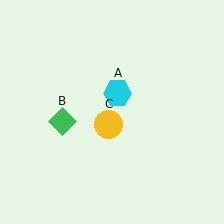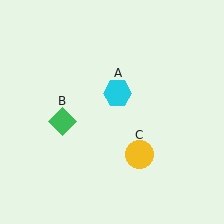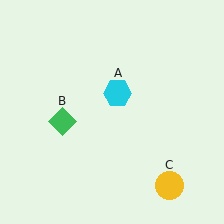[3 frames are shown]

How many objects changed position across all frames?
1 object changed position: yellow circle (object C).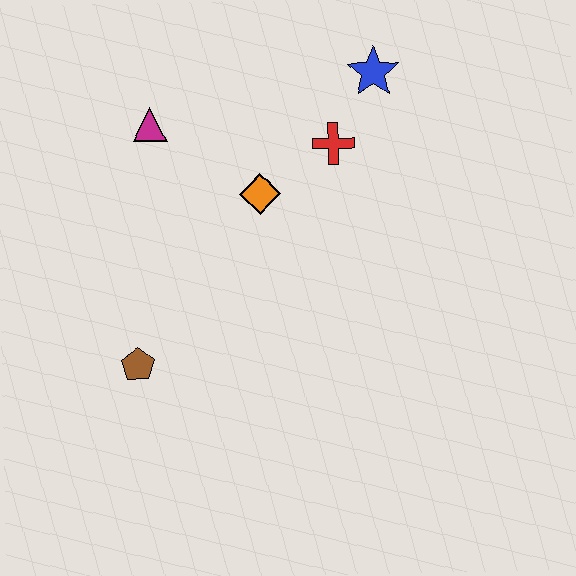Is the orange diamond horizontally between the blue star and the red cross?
No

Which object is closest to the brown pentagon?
The orange diamond is closest to the brown pentagon.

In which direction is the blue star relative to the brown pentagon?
The blue star is above the brown pentagon.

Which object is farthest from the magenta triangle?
The brown pentagon is farthest from the magenta triangle.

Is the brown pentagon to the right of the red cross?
No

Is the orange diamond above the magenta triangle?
No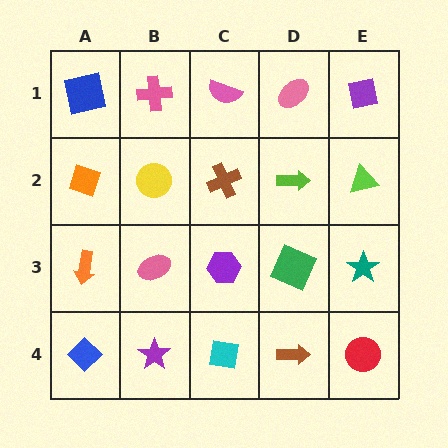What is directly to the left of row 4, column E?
A brown arrow.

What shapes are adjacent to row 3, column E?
A lime triangle (row 2, column E), a red circle (row 4, column E), a green square (row 3, column D).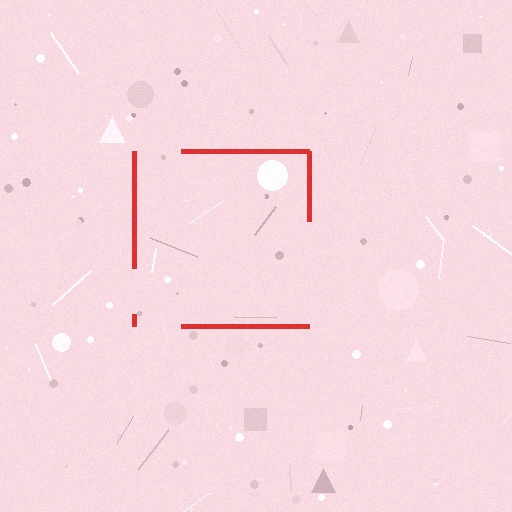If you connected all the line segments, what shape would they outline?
They would outline a square.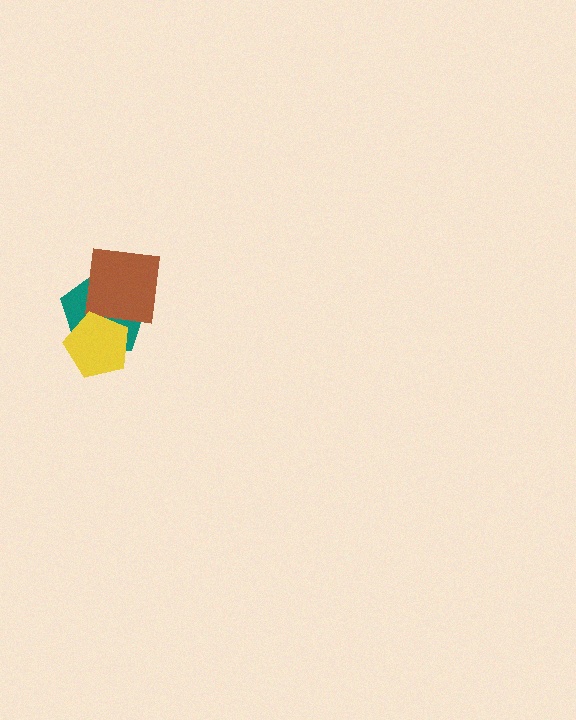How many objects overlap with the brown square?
2 objects overlap with the brown square.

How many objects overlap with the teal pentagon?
2 objects overlap with the teal pentagon.